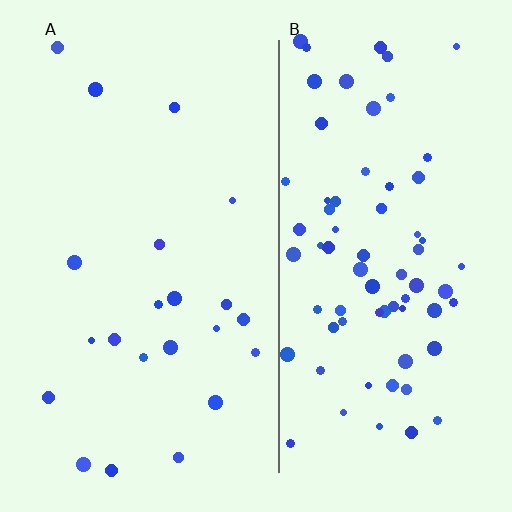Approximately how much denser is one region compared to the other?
Approximately 3.4× — region B over region A.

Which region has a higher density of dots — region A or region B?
B (the right).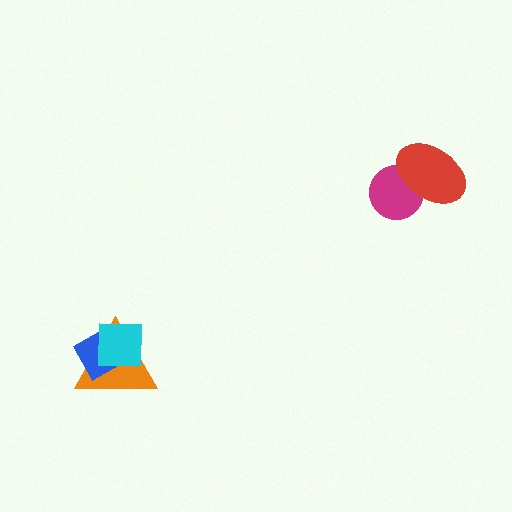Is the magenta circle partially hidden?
Yes, it is partially covered by another shape.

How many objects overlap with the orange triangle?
2 objects overlap with the orange triangle.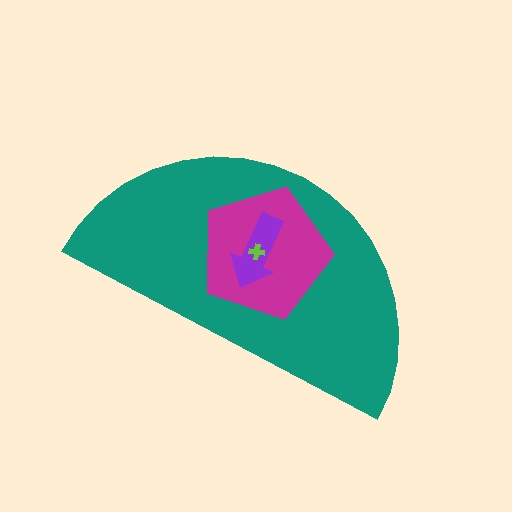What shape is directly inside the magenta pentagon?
The purple arrow.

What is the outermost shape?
The teal semicircle.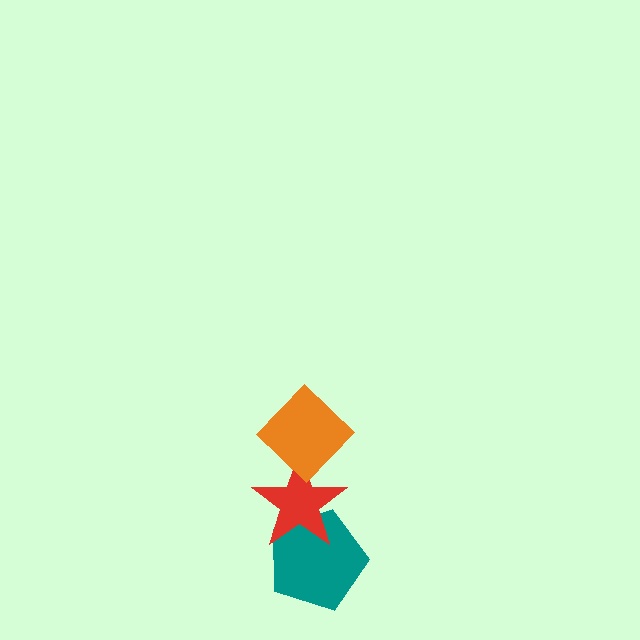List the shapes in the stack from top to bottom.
From top to bottom: the orange diamond, the red star, the teal pentagon.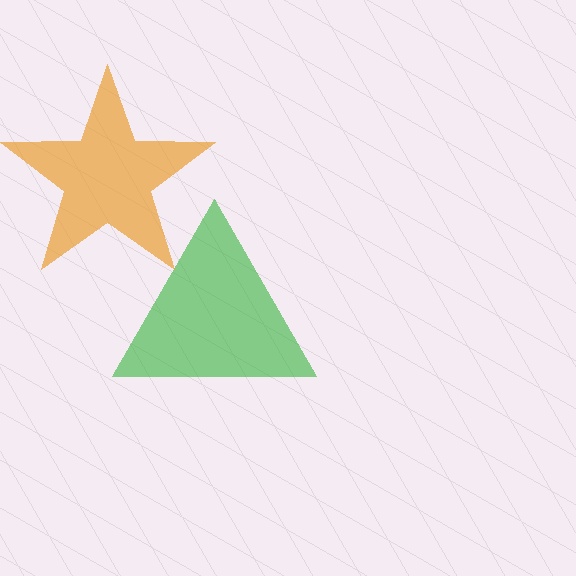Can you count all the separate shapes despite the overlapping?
Yes, there are 2 separate shapes.